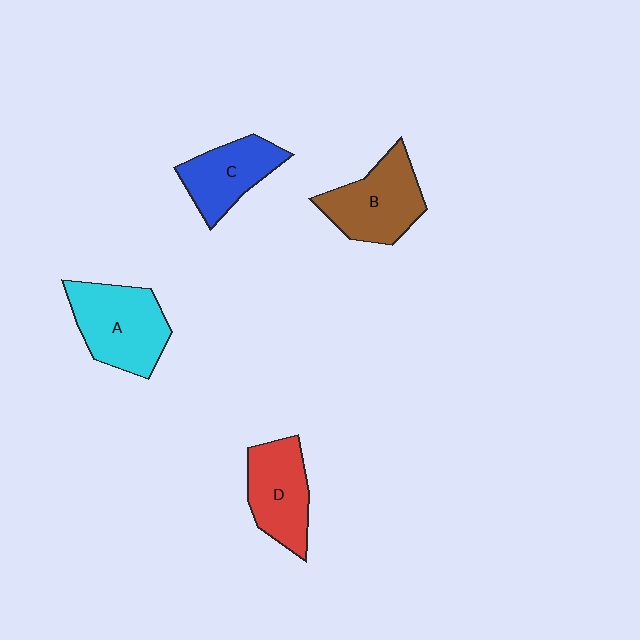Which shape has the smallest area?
Shape C (blue).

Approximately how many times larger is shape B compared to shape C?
Approximately 1.2 times.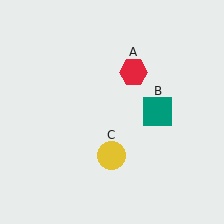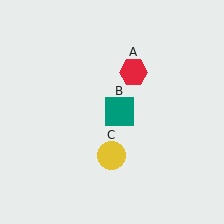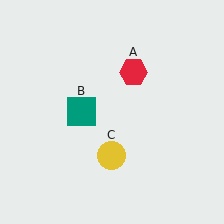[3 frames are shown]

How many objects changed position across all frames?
1 object changed position: teal square (object B).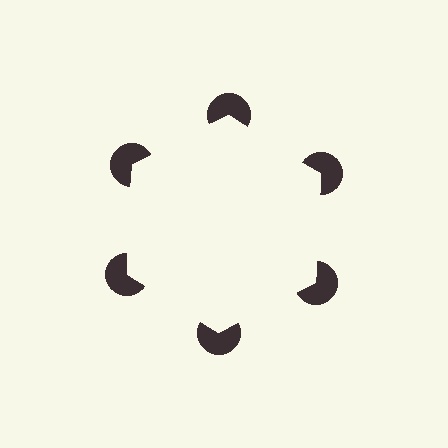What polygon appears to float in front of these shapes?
An illusory hexagon — its edges are inferred from the aligned wedge cuts in the pac-man discs, not physically drawn.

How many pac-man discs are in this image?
There are 6 — one at each vertex of the illusory hexagon.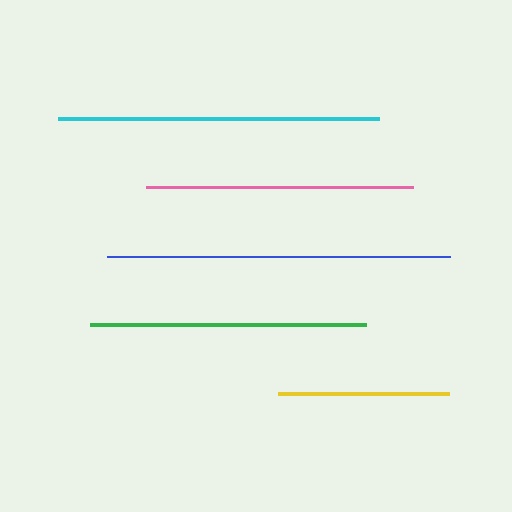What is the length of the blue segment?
The blue segment is approximately 343 pixels long.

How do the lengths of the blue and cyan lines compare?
The blue and cyan lines are approximately the same length.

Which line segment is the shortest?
The yellow line is the shortest at approximately 171 pixels.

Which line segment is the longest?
The blue line is the longest at approximately 343 pixels.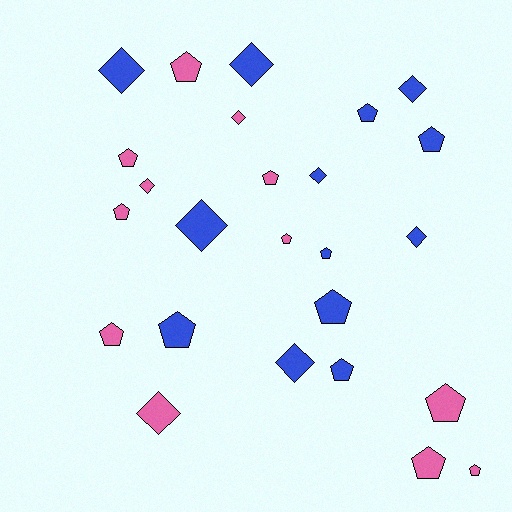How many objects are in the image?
There are 25 objects.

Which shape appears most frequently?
Pentagon, with 15 objects.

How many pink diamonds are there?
There are 3 pink diamonds.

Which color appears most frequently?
Blue, with 13 objects.